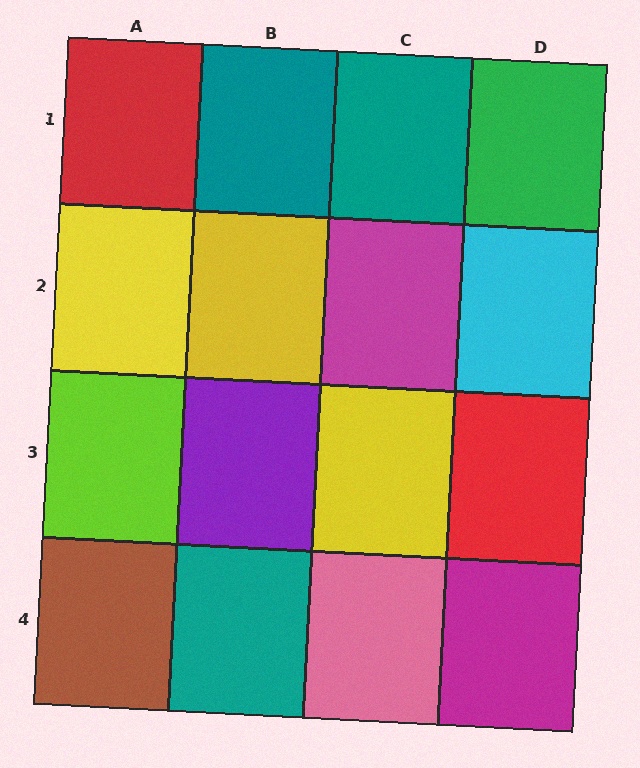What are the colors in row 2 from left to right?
Yellow, yellow, magenta, cyan.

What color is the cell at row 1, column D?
Green.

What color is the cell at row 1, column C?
Teal.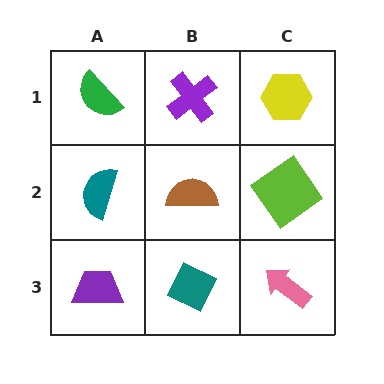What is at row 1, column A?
A green semicircle.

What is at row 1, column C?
A yellow hexagon.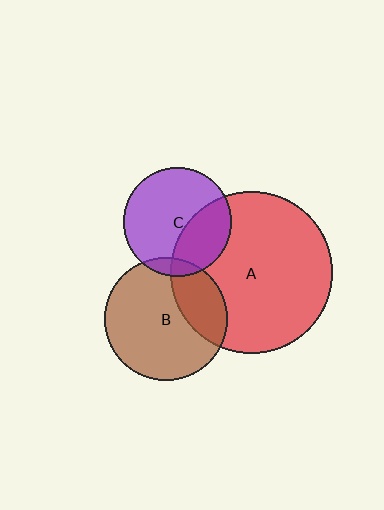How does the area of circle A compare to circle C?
Approximately 2.2 times.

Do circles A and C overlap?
Yes.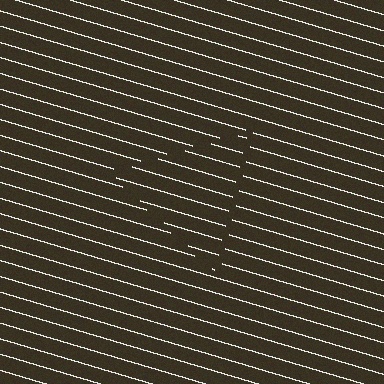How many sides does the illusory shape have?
3 sides — the line-ends trace a triangle.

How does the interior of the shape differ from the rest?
The interior of the shape contains the same grating, shifted by half a period — the contour is defined by the phase discontinuity where line-ends from the inner and outer gratings abut.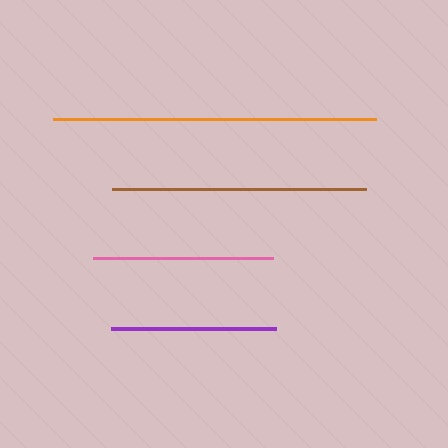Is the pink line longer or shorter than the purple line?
The pink line is longer than the purple line.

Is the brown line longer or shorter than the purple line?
The brown line is longer than the purple line.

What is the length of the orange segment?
The orange segment is approximately 323 pixels long.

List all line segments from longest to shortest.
From longest to shortest: orange, brown, pink, purple.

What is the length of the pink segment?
The pink segment is approximately 180 pixels long.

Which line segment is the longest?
The orange line is the longest at approximately 323 pixels.